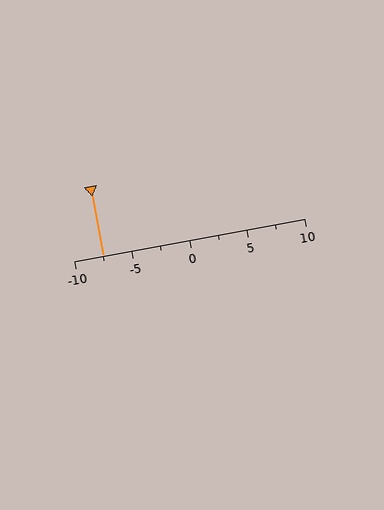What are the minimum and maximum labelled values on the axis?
The axis runs from -10 to 10.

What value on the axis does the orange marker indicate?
The marker indicates approximately -7.5.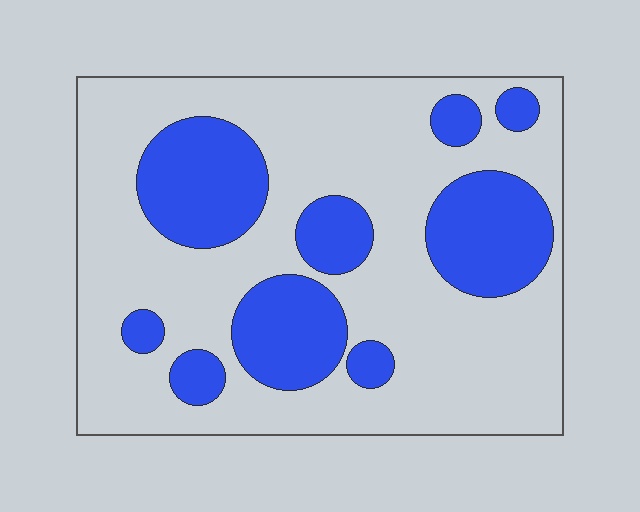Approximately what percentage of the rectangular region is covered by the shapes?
Approximately 30%.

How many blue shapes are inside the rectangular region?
9.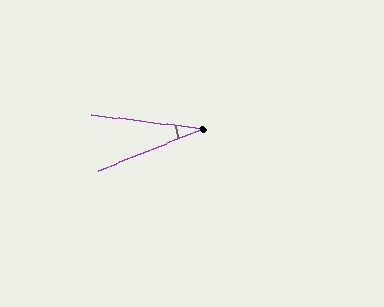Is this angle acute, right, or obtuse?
It is acute.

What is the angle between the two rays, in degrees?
Approximately 29 degrees.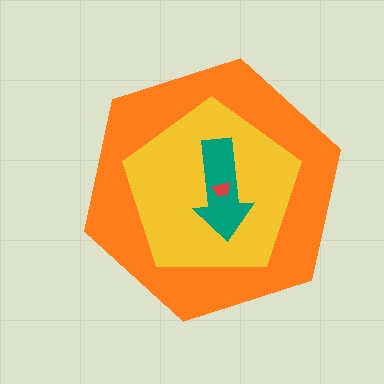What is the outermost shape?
The orange hexagon.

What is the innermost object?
The red trapezoid.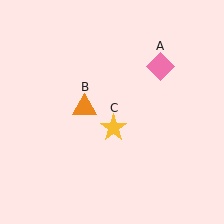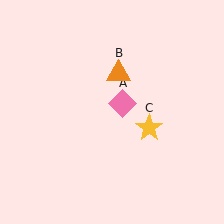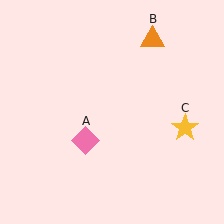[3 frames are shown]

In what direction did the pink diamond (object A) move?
The pink diamond (object A) moved down and to the left.